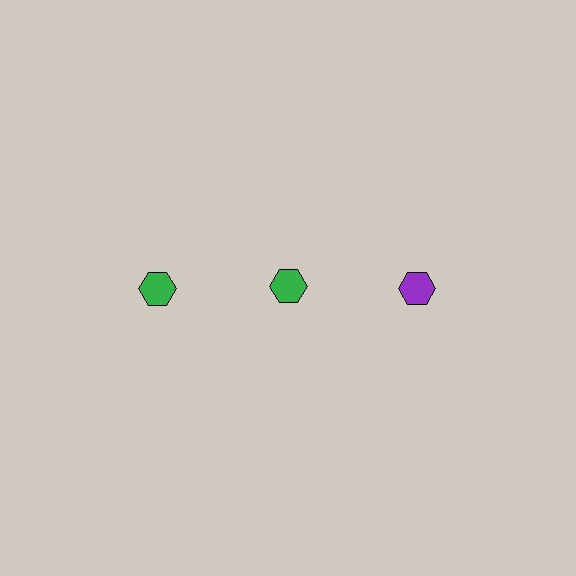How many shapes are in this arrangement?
There are 3 shapes arranged in a grid pattern.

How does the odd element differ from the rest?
It has a different color: purple instead of green.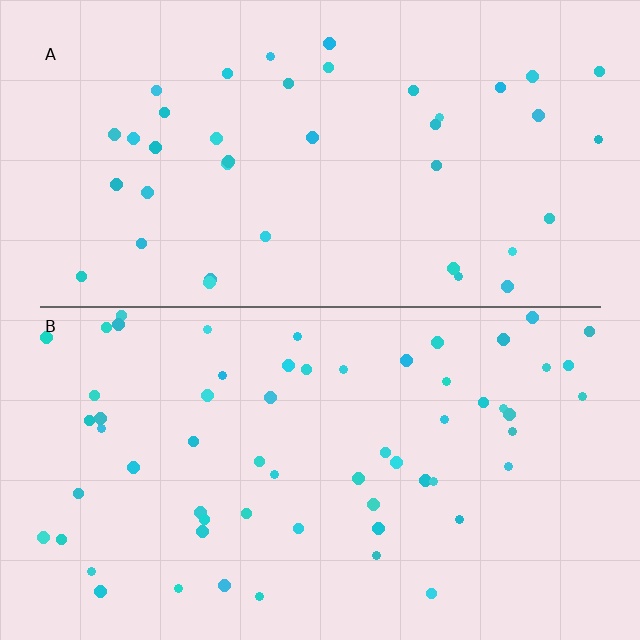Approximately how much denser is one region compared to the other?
Approximately 1.5× — region B over region A.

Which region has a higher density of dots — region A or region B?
B (the bottom).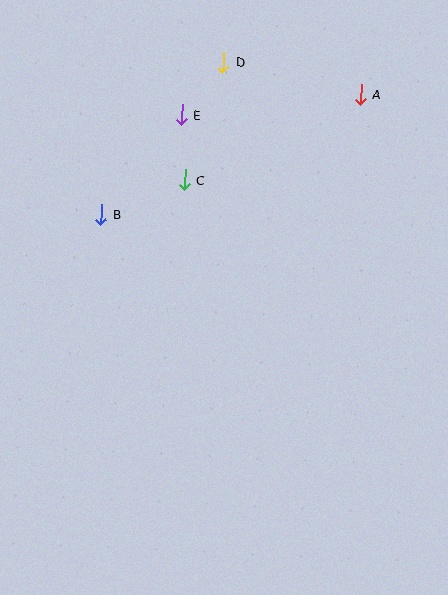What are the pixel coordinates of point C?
Point C is at (185, 180).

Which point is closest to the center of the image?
Point C at (185, 180) is closest to the center.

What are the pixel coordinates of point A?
Point A is at (361, 94).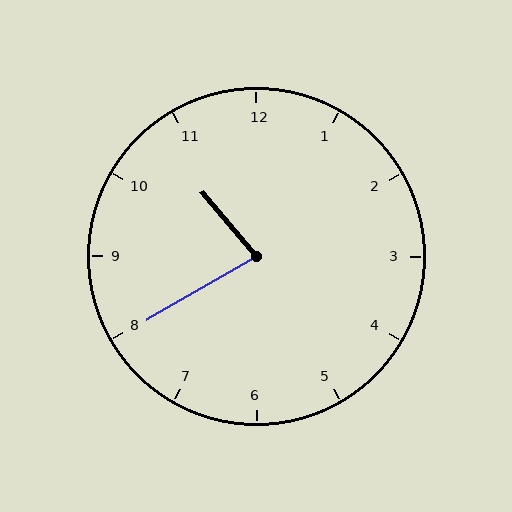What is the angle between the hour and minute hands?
Approximately 80 degrees.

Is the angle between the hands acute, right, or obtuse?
It is acute.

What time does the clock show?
10:40.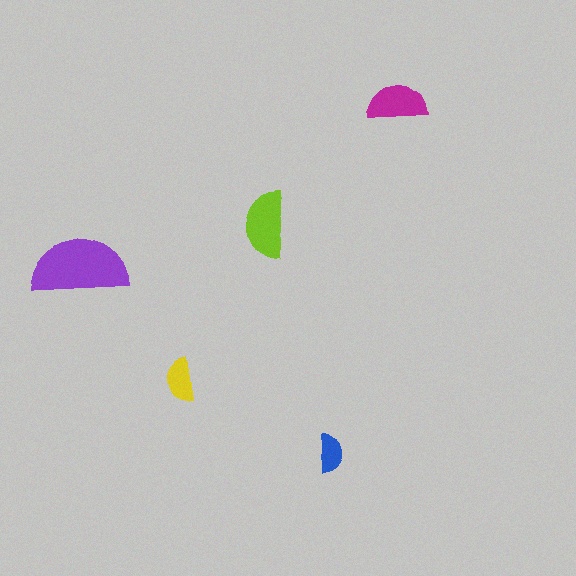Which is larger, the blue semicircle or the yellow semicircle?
The yellow one.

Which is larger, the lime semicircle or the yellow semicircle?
The lime one.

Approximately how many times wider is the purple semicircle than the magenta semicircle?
About 1.5 times wider.